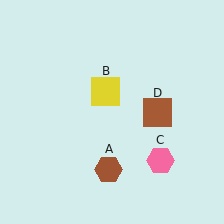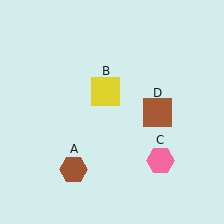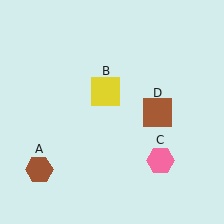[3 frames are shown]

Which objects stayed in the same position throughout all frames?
Yellow square (object B) and pink hexagon (object C) and brown square (object D) remained stationary.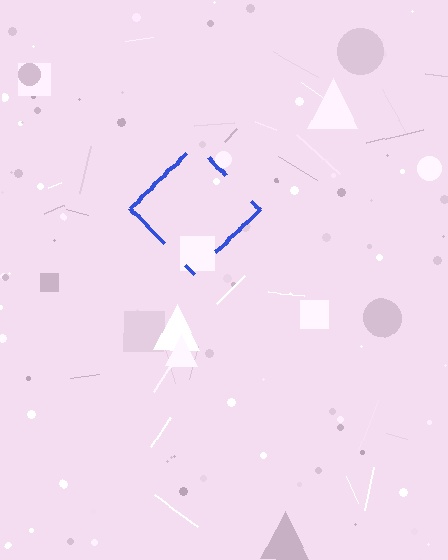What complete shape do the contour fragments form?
The contour fragments form a diamond.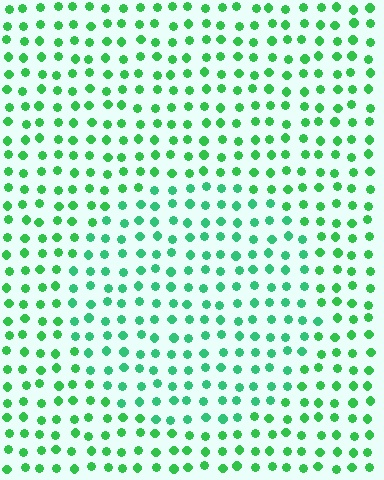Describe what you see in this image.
The image is filled with small green elements in a uniform arrangement. A circle-shaped region is visible where the elements are tinted to a slightly different hue, forming a subtle color boundary.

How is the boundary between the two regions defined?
The boundary is defined purely by a slight shift in hue (about 19 degrees). Spacing, size, and orientation are identical on both sides.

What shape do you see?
I see a circle.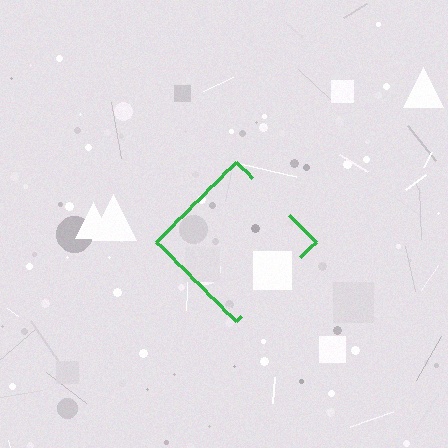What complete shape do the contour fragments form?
The contour fragments form a diamond.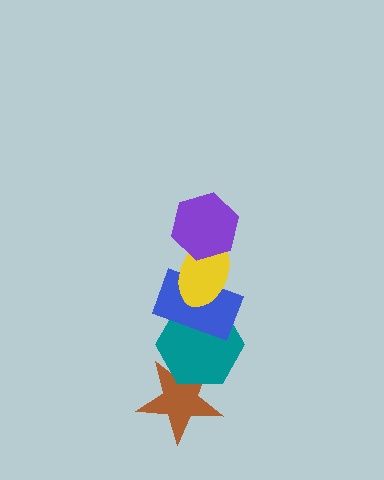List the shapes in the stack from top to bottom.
From top to bottom: the purple hexagon, the yellow ellipse, the blue rectangle, the teal hexagon, the brown star.